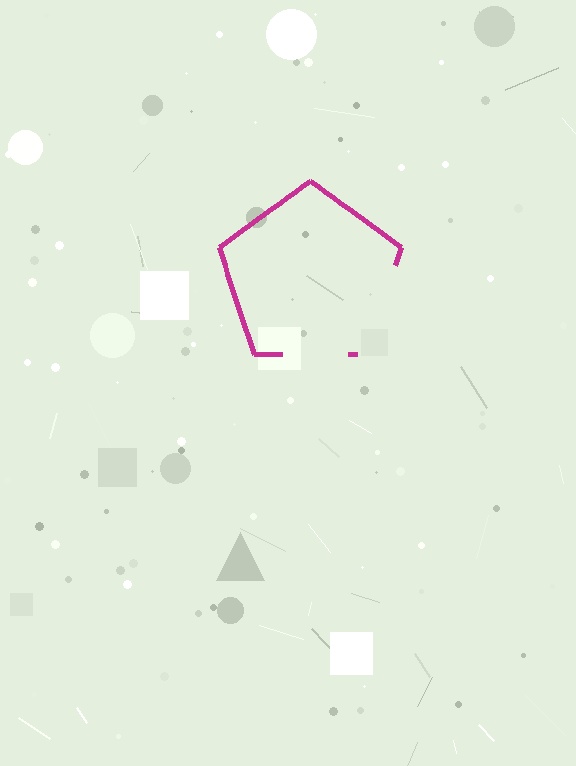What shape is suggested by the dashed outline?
The dashed outline suggests a pentagon.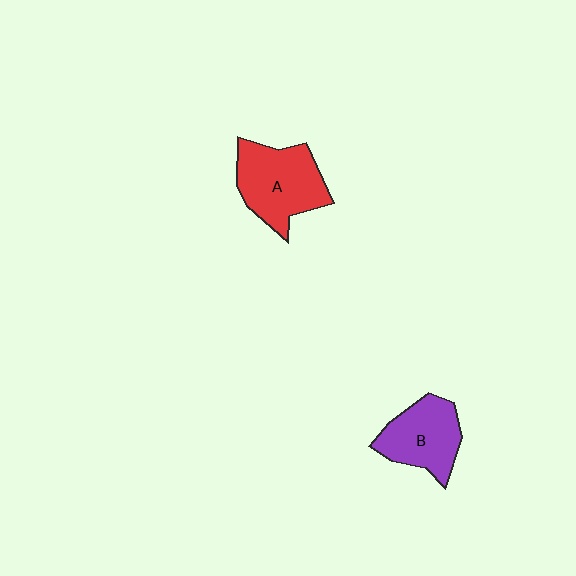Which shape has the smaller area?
Shape B (purple).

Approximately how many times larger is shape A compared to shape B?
Approximately 1.2 times.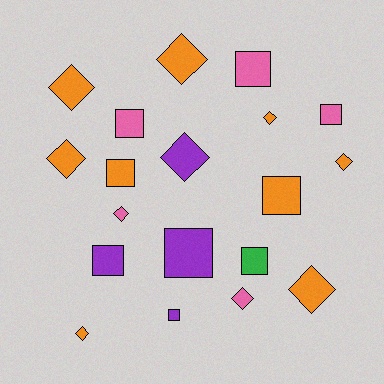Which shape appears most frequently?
Diamond, with 10 objects.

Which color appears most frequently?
Orange, with 9 objects.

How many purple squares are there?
There are 3 purple squares.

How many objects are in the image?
There are 19 objects.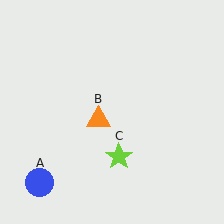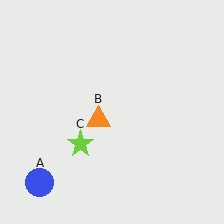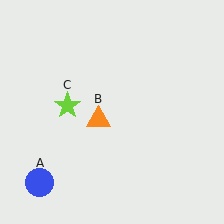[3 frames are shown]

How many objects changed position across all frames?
1 object changed position: lime star (object C).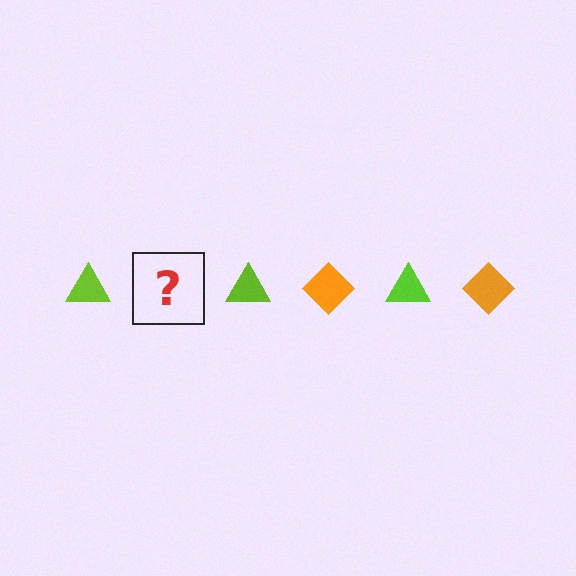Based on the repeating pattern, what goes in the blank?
The blank should be an orange diamond.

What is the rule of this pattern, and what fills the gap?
The rule is that the pattern alternates between lime triangle and orange diamond. The gap should be filled with an orange diamond.